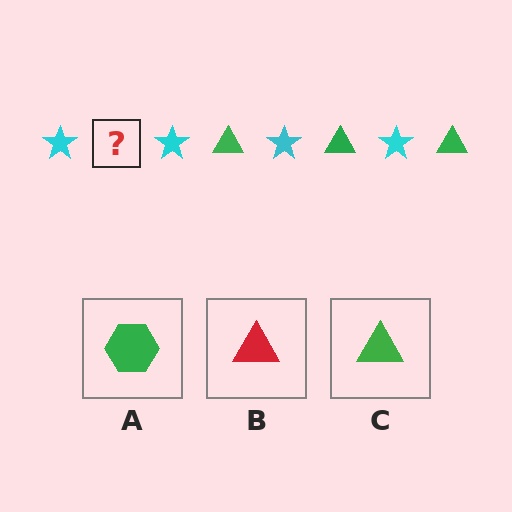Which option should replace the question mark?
Option C.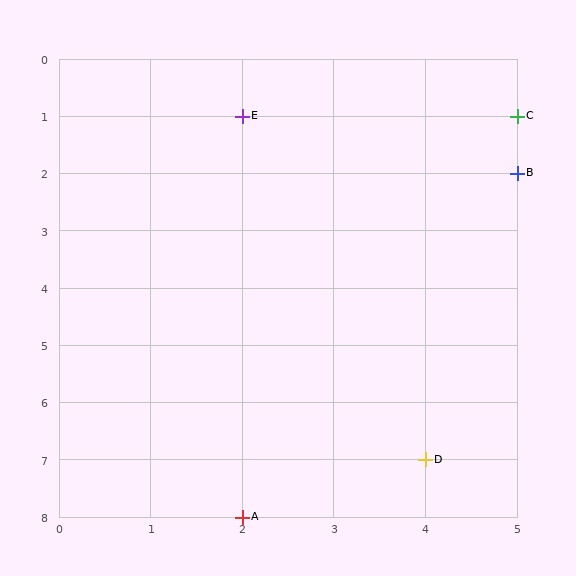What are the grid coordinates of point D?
Point D is at grid coordinates (4, 7).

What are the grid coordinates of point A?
Point A is at grid coordinates (2, 8).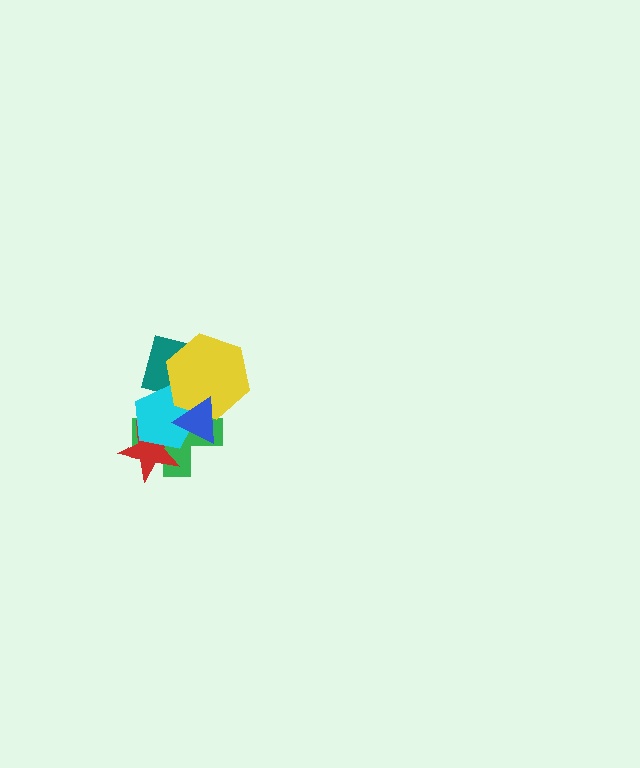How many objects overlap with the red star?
3 objects overlap with the red star.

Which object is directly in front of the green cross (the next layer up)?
The red star is directly in front of the green cross.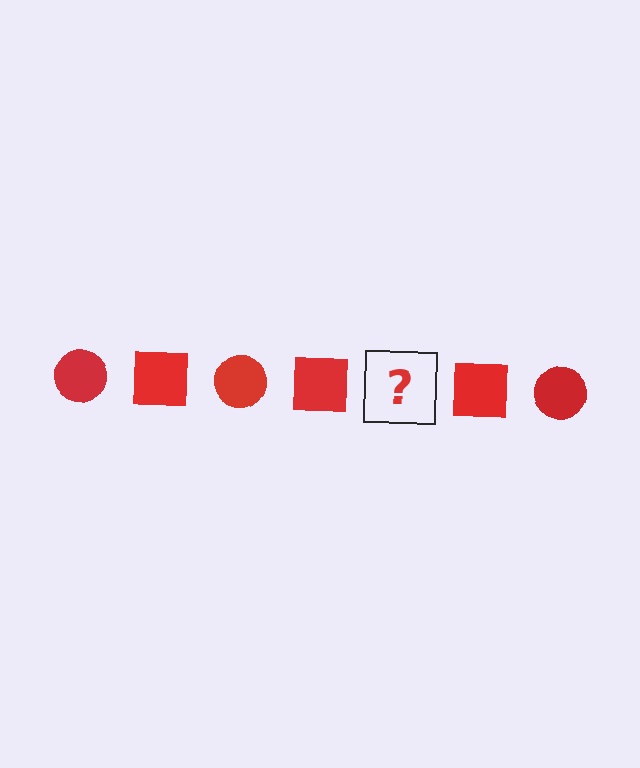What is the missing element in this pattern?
The missing element is a red circle.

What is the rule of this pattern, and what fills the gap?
The rule is that the pattern cycles through circle, square shapes in red. The gap should be filled with a red circle.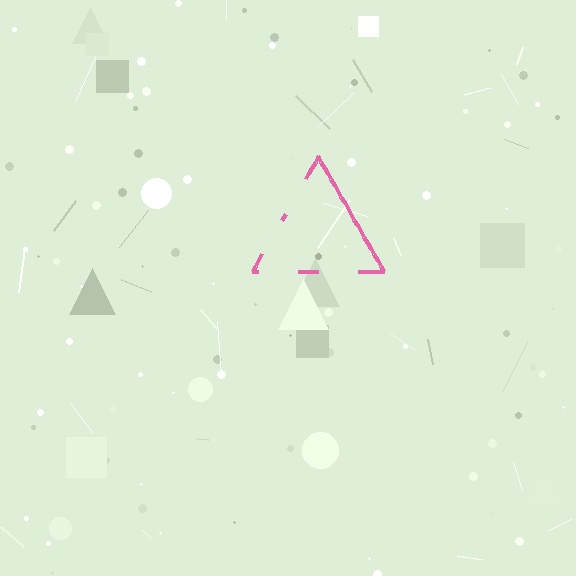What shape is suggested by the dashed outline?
The dashed outline suggests a triangle.